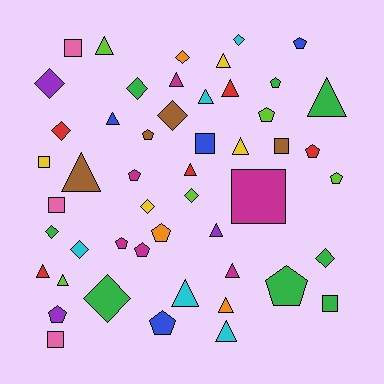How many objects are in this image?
There are 50 objects.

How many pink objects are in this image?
There are 3 pink objects.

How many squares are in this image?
There are 8 squares.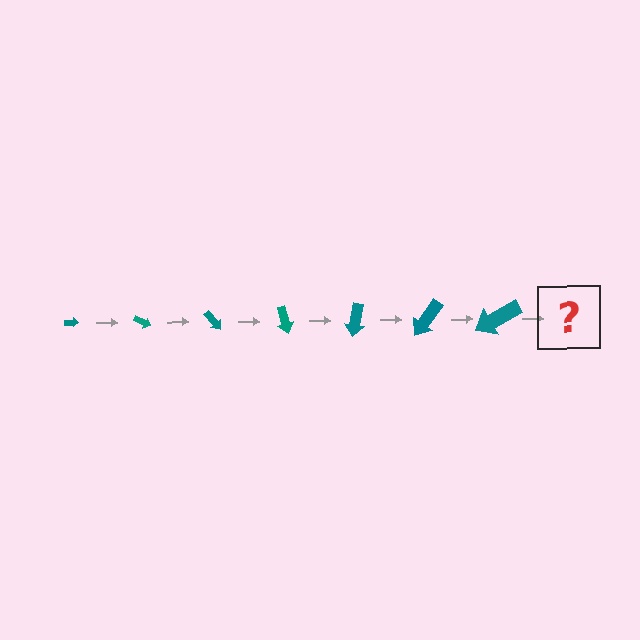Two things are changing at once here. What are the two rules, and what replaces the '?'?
The two rules are that the arrow grows larger each step and it rotates 25 degrees each step. The '?' should be an arrow, larger than the previous one and rotated 175 degrees from the start.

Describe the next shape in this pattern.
It should be an arrow, larger than the previous one and rotated 175 degrees from the start.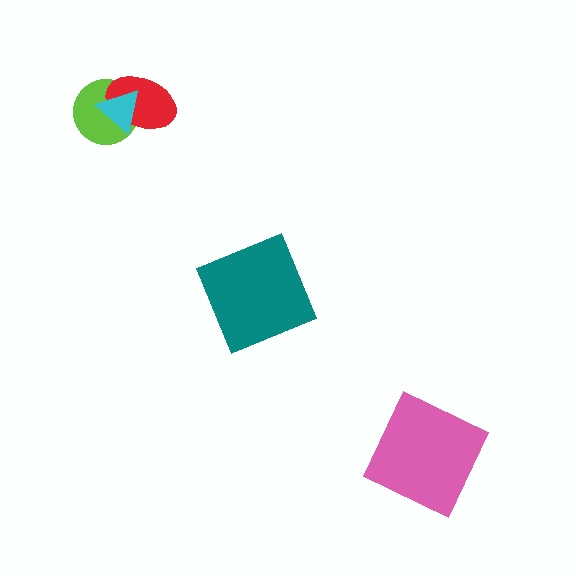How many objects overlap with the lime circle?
2 objects overlap with the lime circle.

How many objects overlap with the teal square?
0 objects overlap with the teal square.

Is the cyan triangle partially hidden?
No, no other shape covers it.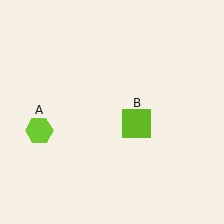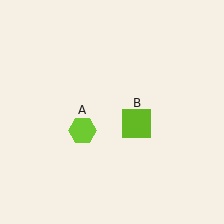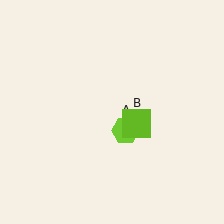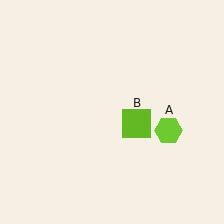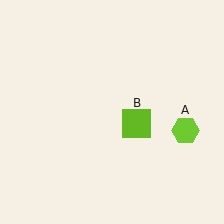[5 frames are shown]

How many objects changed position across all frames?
1 object changed position: lime hexagon (object A).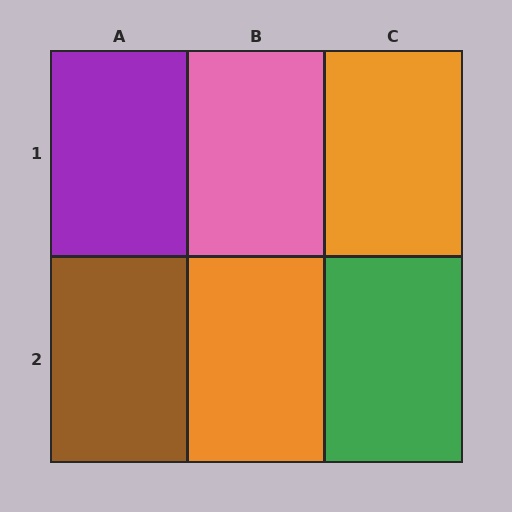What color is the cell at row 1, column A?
Purple.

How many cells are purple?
1 cell is purple.